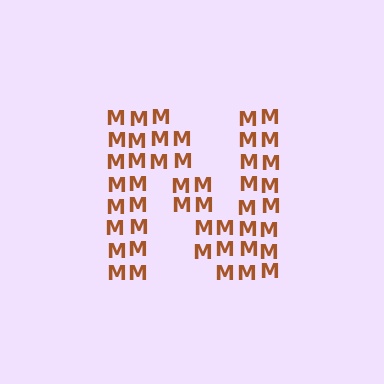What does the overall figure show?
The overall figure shows the letter N.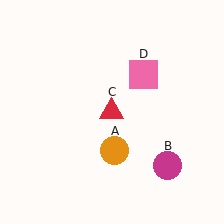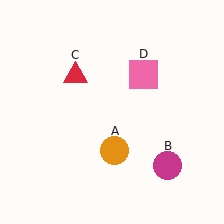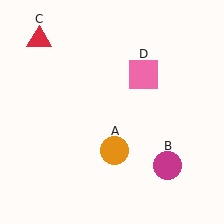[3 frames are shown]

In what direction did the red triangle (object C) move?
The red triangle (object C) moved up and to the left.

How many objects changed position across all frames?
1 object changed position: red triangle (object C).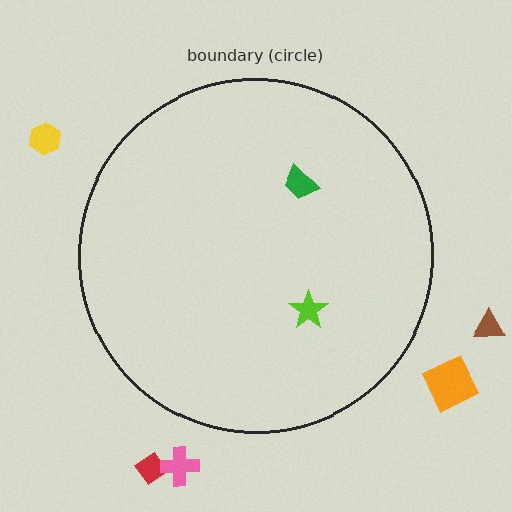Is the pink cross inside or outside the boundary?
Outside.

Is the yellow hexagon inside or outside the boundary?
Outside.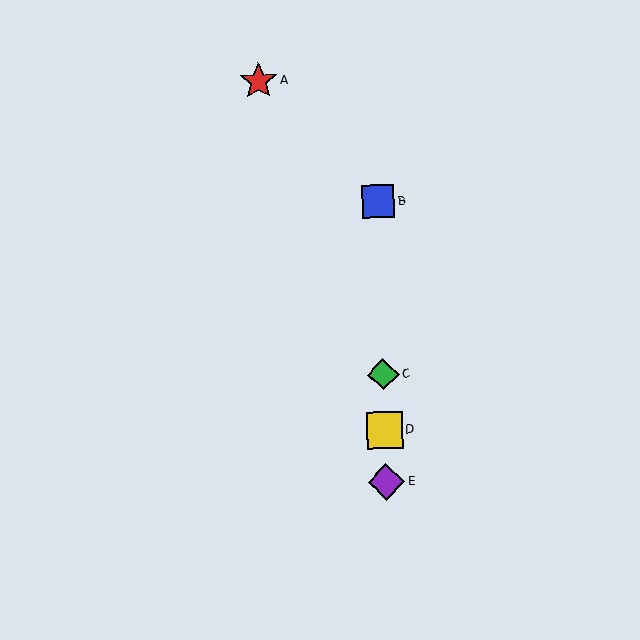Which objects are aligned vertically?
Objects B, C, D, E are aligned vertically.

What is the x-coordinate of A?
Object A is at x≈258.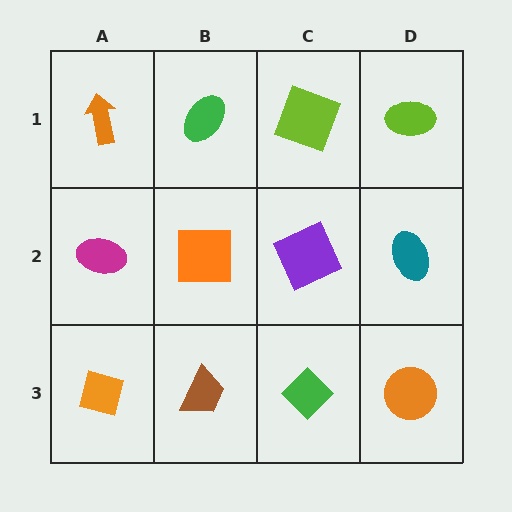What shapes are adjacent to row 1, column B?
An orange square (row 2, column B), an orange arrow (row 1, column A), a lime square (row 1, column C).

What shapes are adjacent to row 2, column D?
A lime ellipse (row 1, column D), an orange circle (row 3, column D), a purple square (row 2, column C).